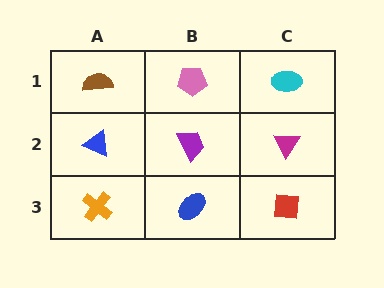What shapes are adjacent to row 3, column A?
A blue triangle (row 2, column A), a blue ellipse (row 3, column B).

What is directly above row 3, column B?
A purple trapezoid.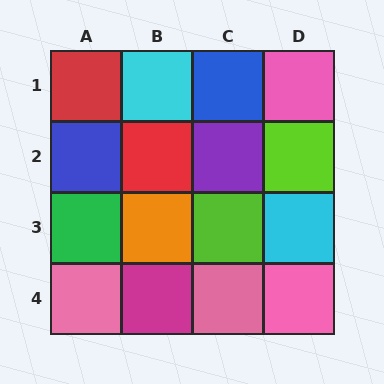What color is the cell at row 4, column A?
Pink.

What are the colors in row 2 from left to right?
Blue, red, purple, lime.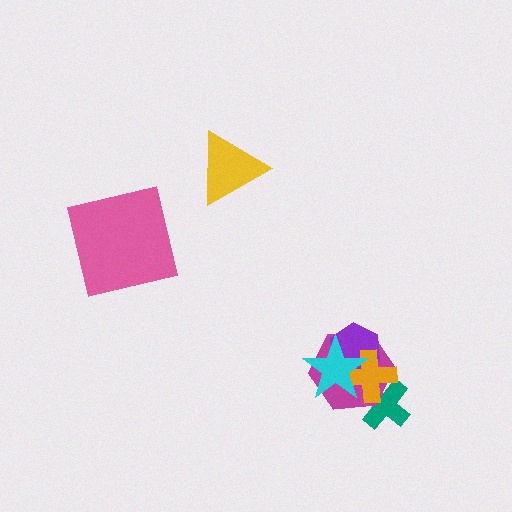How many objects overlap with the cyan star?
3 objects overlap with the cyan star.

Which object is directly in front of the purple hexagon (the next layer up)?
The orange cross is directly in front of the purple hexagon.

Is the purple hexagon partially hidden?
Yes, it is partially covered by another shape.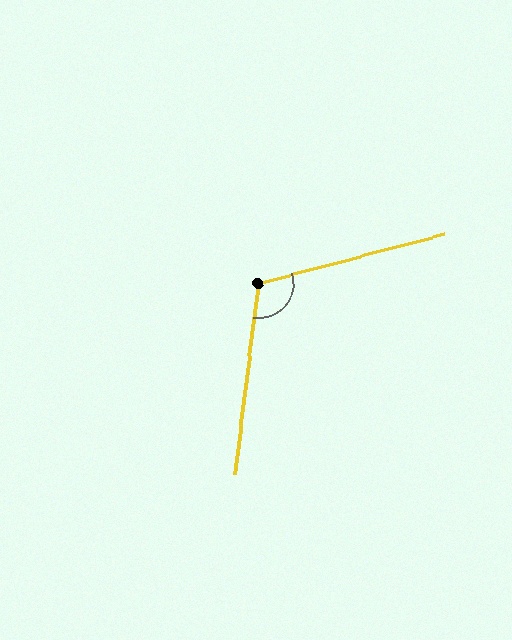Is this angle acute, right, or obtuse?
It is obtuse.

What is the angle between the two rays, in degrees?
Approximately 112 degrees.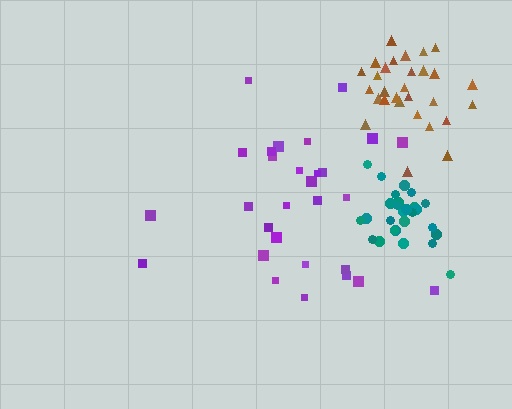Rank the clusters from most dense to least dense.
teal, brown, purple.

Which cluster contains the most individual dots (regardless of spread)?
Purple (29).